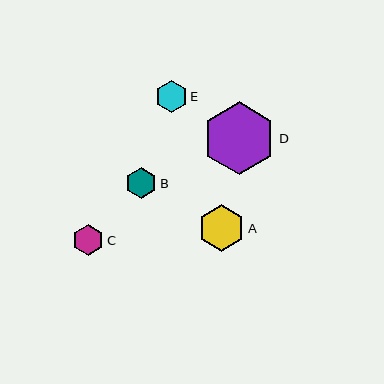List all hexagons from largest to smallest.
From largest to smallest: D, A, E, C, B.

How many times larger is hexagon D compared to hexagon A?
Hexagon D is approximately 1.6 times the size of hexagon A.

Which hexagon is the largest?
Hexagon D is the largest with a size of approximately 73 pixels.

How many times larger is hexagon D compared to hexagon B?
Hexagon D is approximately 2.3 times the size of hexagon B.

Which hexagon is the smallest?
Hexagon B is the smallest with a size of approximately 31 pixels.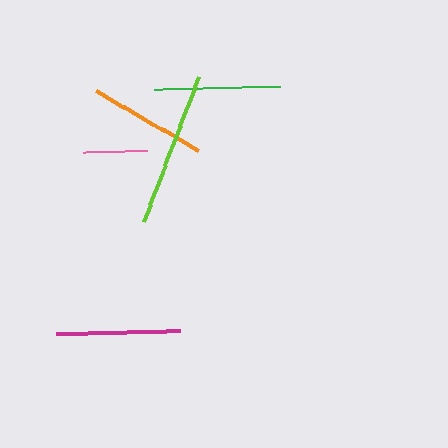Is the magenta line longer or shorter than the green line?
The green line is longer than the magenta line.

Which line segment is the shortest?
The pink line is the shortest at approximately 64 pixels.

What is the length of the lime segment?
The lime segment is approximately 155 pixels long.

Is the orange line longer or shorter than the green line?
The green line is longer than the orange line.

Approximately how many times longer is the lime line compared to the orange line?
The lime line is approximately 1.3 times the length of the orange line.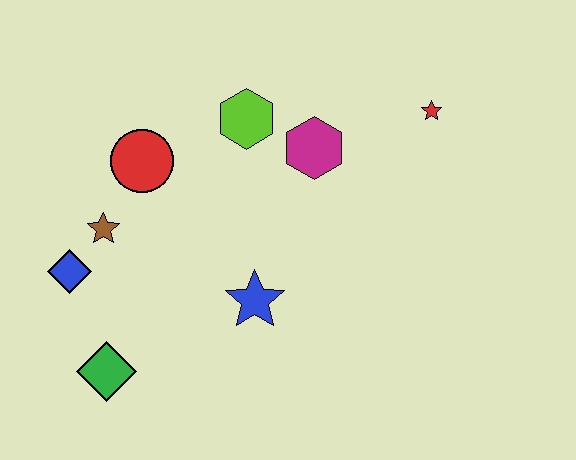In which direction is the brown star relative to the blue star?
The brown star is to the left of the blue star.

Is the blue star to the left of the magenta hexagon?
Yes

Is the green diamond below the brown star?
Yes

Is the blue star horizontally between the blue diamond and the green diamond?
No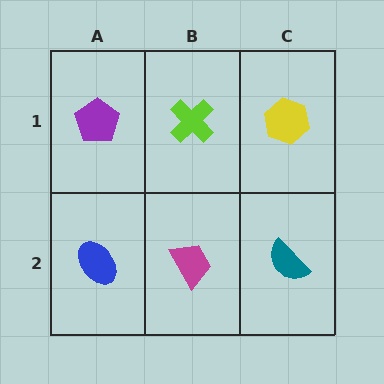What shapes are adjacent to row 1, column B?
A magenta trapezoid (row 2, column B), a purple pentagon (row 1, column A), a yellow hexagon (row 1, column C).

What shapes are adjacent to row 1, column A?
A blue ellipse (row 2, column A), a lime cross (row 1, column B).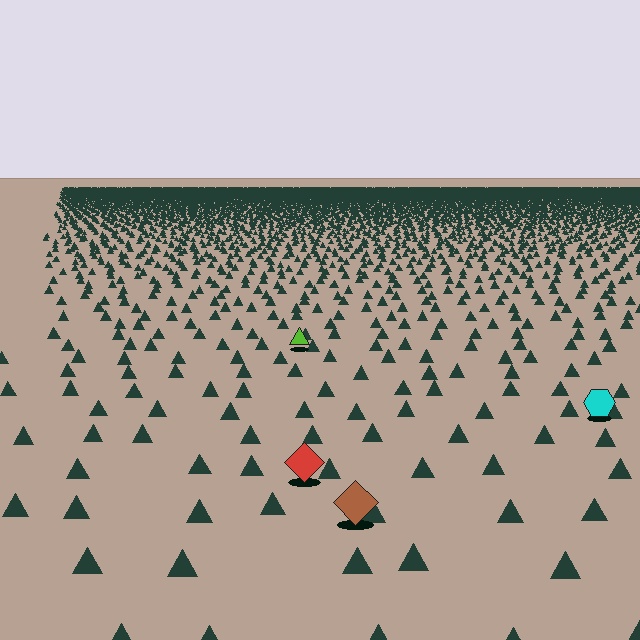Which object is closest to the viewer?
The brown diamond is closest. The texture marks near it are larger and more spread out.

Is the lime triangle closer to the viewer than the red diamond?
No. The red diamond is closer — you can tell from the texture gradient: the ground texture is coarser near it.